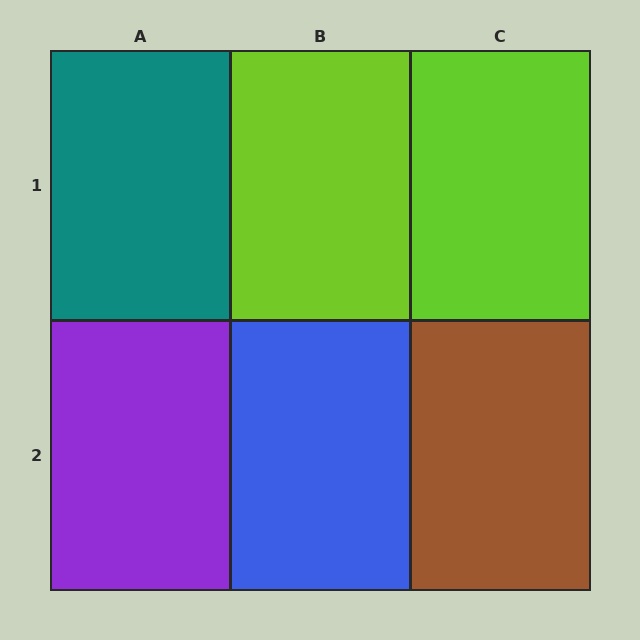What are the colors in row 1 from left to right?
Teal, lime, lime.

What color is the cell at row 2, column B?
Blue.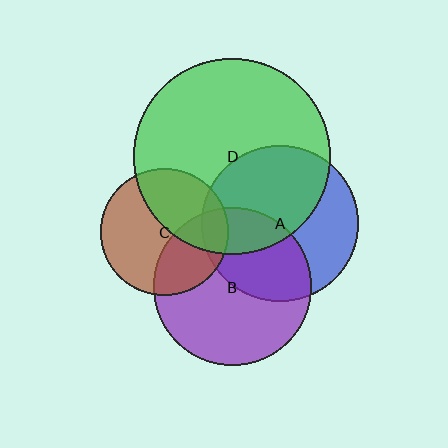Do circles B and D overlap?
Yes.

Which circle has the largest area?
Circle D (green).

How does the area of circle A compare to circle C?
Approximately 1.5 times.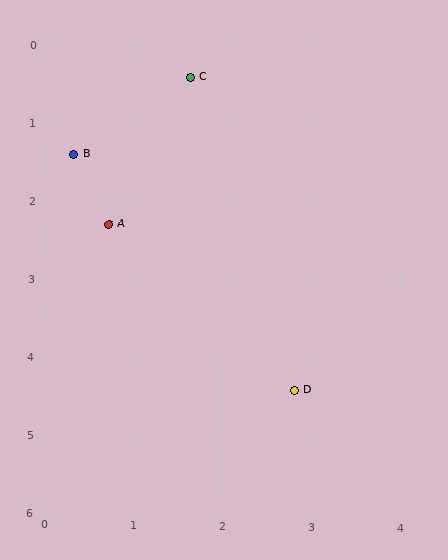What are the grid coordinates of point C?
Point C is at approximately (1.6, 0.4).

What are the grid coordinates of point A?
Point A is at approximately (0.7, 2.3).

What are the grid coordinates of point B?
Point B is at approximately (0.3, 1.4).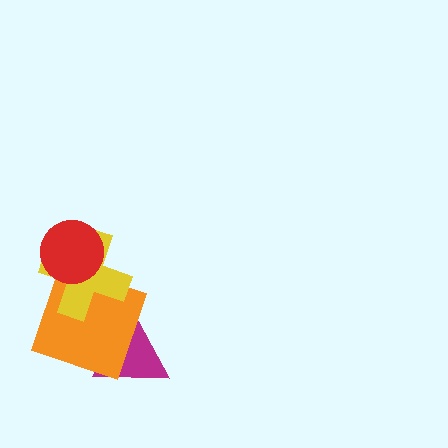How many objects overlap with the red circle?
1 object overlaps with the red circle.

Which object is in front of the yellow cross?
The red circle is in front of the yellow cross.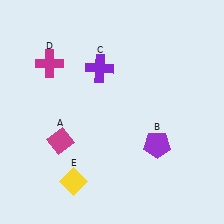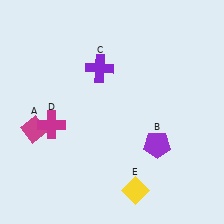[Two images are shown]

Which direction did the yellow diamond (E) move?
The yellow diamond (E) moved right.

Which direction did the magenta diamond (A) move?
The magenta diamond (A) moved left.